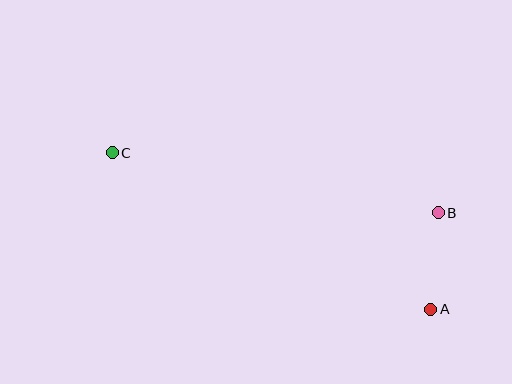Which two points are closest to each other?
Points A and B are closest to each other.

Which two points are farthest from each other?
Points A and C are farthest from each other.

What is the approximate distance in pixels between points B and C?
The distance between B and C is approximately 331 pixels.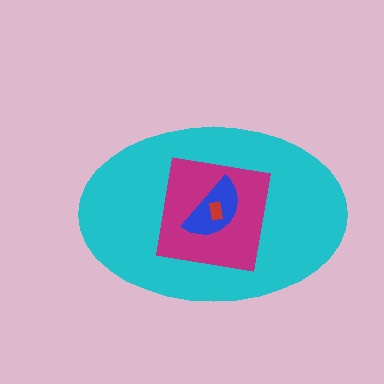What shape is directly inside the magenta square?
The blue semicircle.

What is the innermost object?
The red rectangle.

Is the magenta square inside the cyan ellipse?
Yes.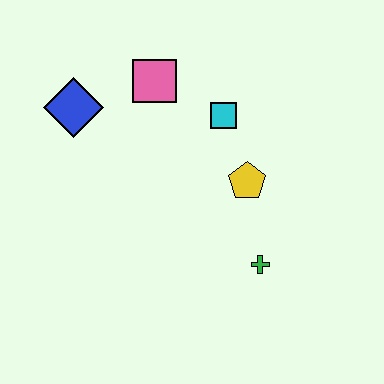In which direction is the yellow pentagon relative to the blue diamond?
The yellow pentagon is to the right of the blue diamond.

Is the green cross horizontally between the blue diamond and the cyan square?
No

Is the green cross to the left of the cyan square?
No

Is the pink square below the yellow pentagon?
No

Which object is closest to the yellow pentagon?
The cyan square is closest to the yellow pentagon.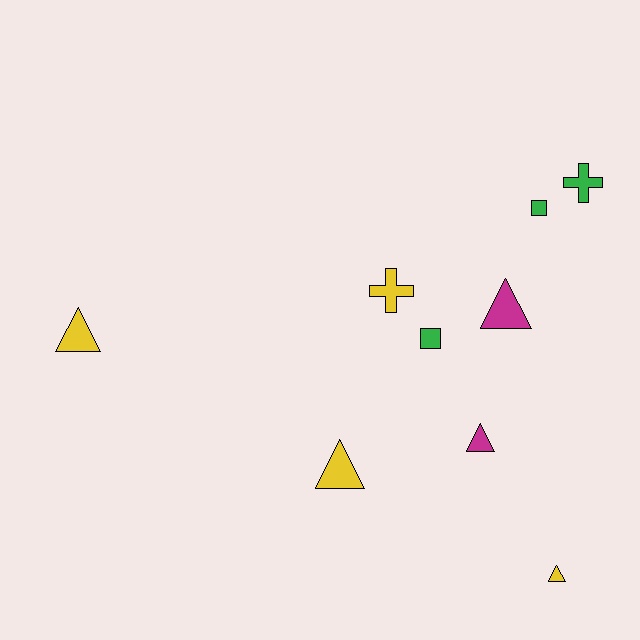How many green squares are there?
There are 2 green squares.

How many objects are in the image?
There are 9 objects.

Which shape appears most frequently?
Triangle, with 5 objects.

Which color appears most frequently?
Yellow, with 4 objects.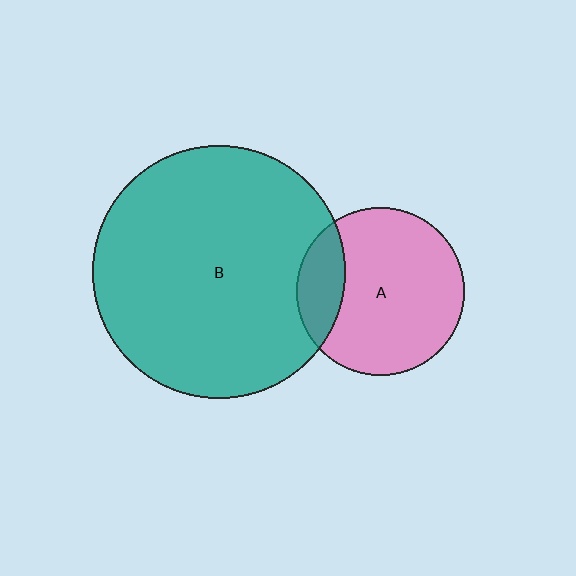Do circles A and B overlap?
Yes.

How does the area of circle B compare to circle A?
Approximately 2.3 times.